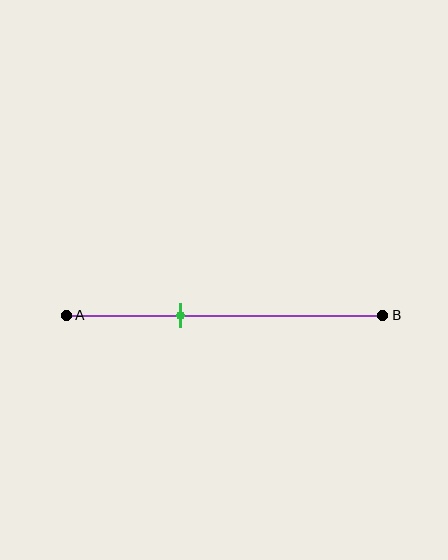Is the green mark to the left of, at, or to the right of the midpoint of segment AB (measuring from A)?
The green mark is to the left of the midpoint of segment AB.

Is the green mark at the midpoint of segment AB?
No, the mark is at about 35% from A, not at the 50% midpoint.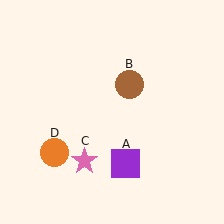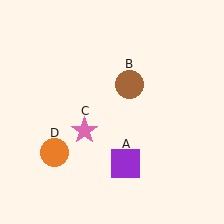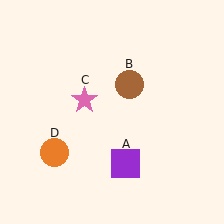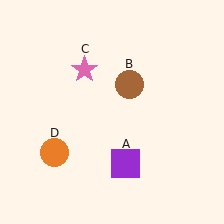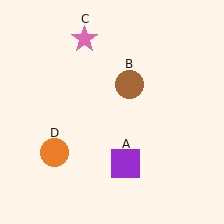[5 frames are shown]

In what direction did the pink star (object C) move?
The pink star (object C) moved up.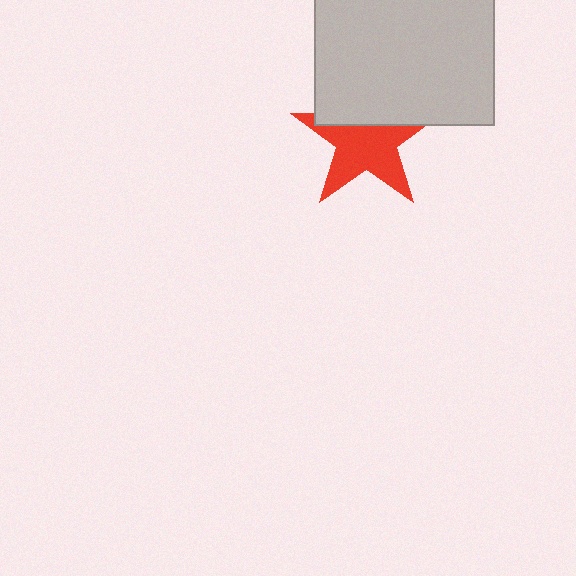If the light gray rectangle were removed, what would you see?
You would see the complete red star.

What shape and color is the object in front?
The object in front is a light gray rectangle.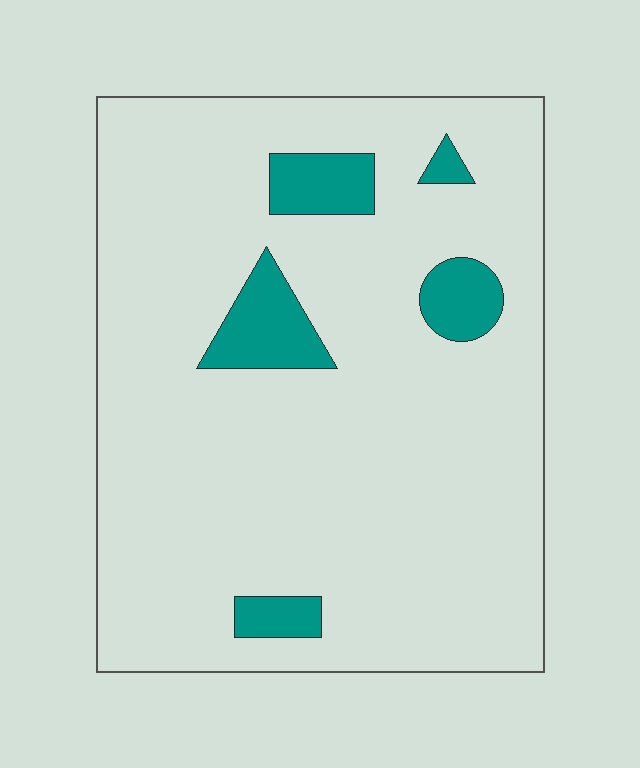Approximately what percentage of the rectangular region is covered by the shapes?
Approximately 10%.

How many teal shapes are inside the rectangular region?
5.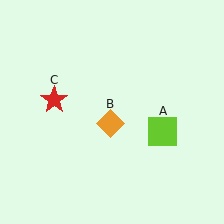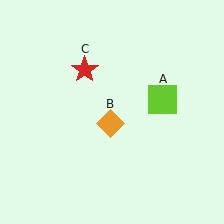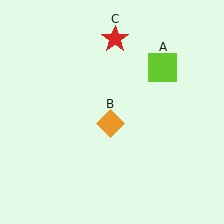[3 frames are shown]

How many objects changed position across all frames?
2 objects changed position: lime square (object A), red star (object C).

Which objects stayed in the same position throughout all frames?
Orange diamond (object B) remained stationary.